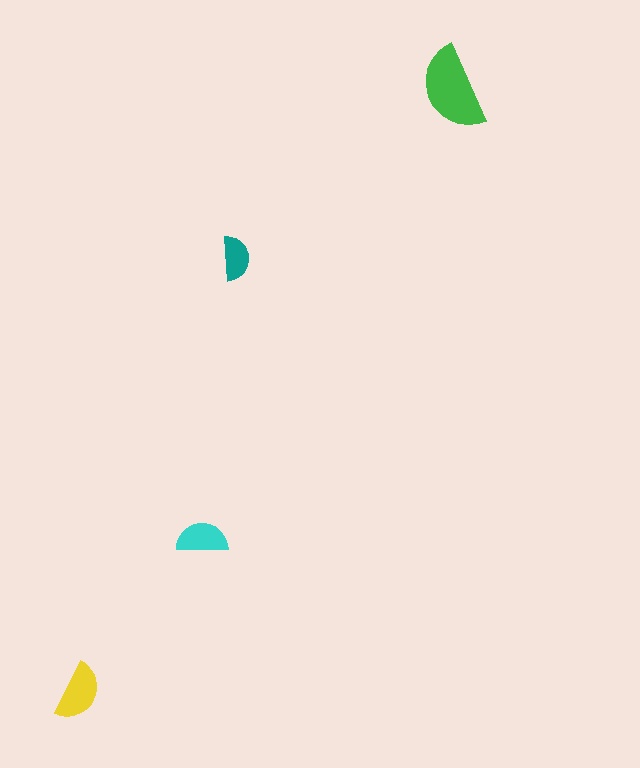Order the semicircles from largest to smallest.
the green one, the yellow one, the cyan one, the teal one.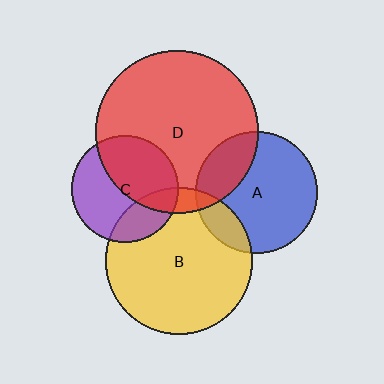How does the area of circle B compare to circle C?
Approximately 1.9 times.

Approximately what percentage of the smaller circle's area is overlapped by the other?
Approximately 15%.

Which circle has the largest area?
Circle D (red).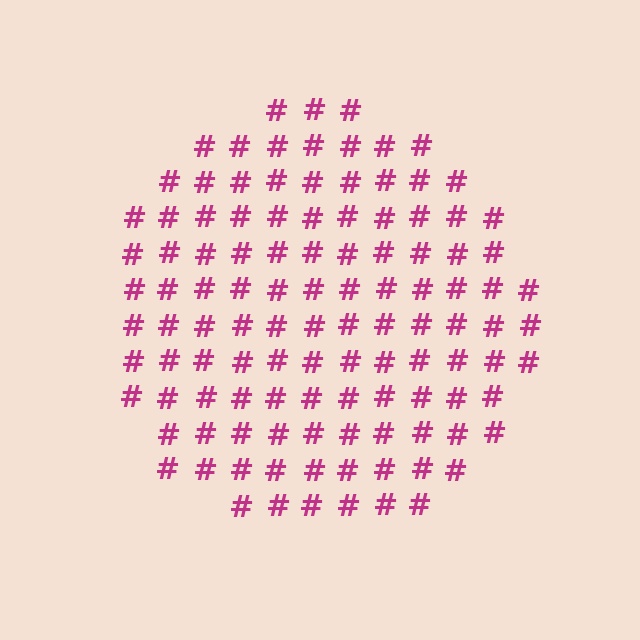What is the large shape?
The large shape is a circle.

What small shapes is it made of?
It is made of small hash symbols.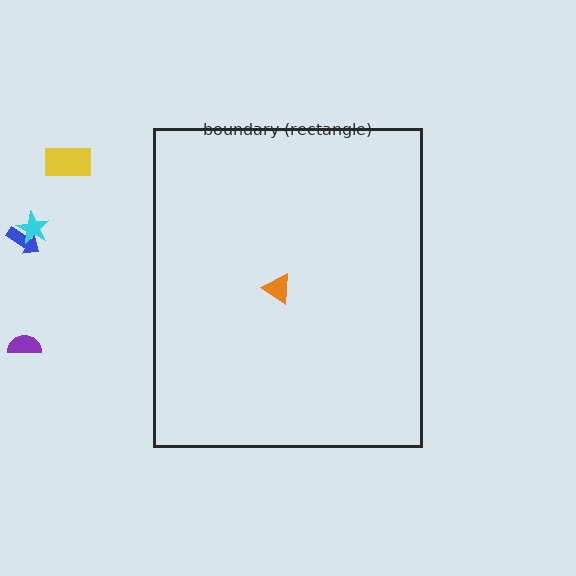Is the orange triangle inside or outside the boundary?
Inside.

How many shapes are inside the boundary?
1 inside, 4 outside.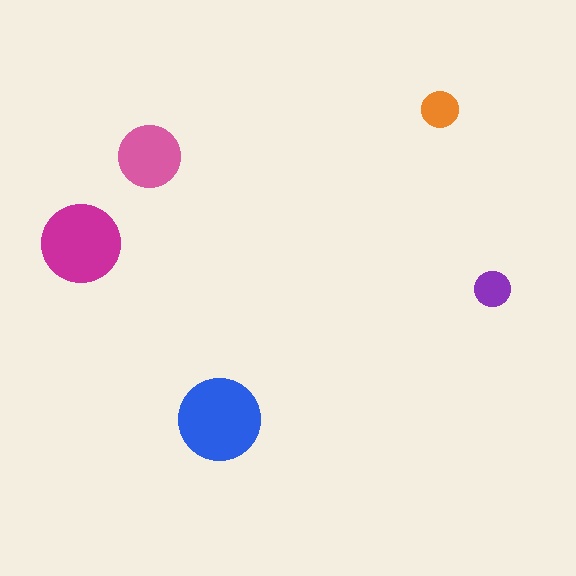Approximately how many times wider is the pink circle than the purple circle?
About 2 times wider.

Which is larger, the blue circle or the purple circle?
The blue one.